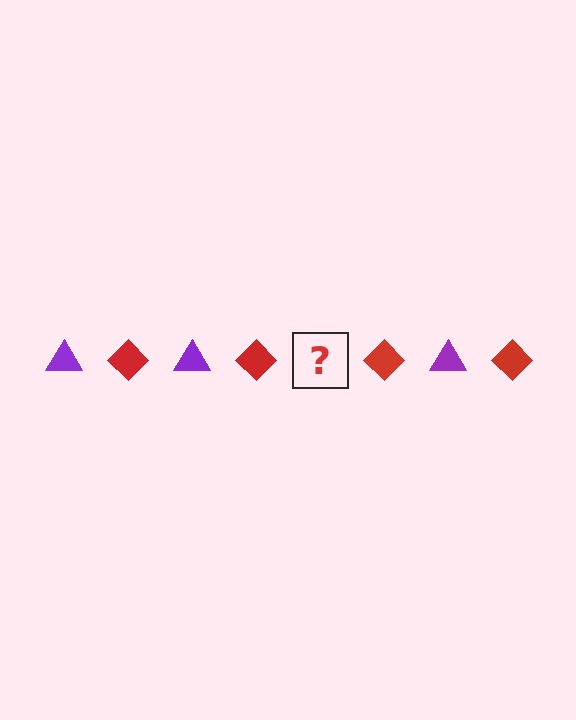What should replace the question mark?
The question mark should be replaced with a purple triangle.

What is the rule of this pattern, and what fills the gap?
The rule is that the pattern alternates between purple triangle and red diamond. The gap should be filled with a purple triangle.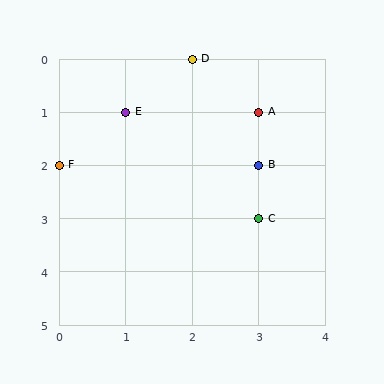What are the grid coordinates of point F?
Point F is at grid coordinates (0, 2).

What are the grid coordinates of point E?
Point E is at grid coordinates (1, 1).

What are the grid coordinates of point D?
Point D is at grid coordinates (2, 0).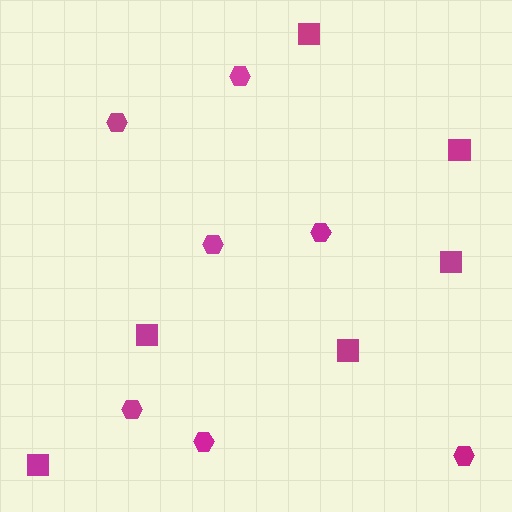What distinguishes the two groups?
There are 2 groups: one group of squares (6) and one group of hexagons (7).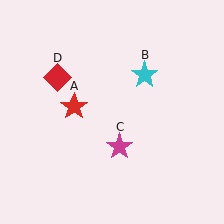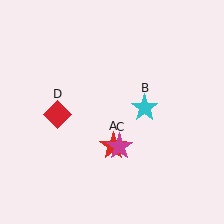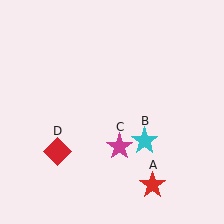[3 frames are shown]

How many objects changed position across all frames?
3 objects changed position: red star (object A), cyan star (object B), red diamond (object D).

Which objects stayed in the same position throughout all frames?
Magenta star (object C) remained stationary.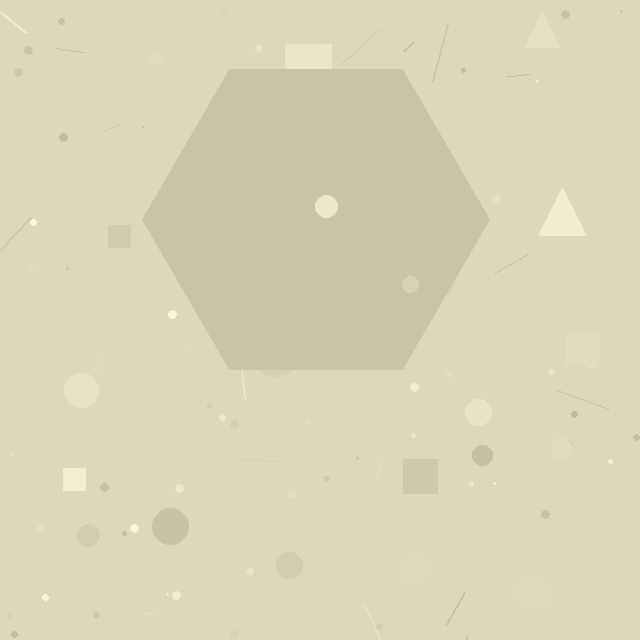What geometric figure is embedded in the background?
A hexagon is embedded in the background.